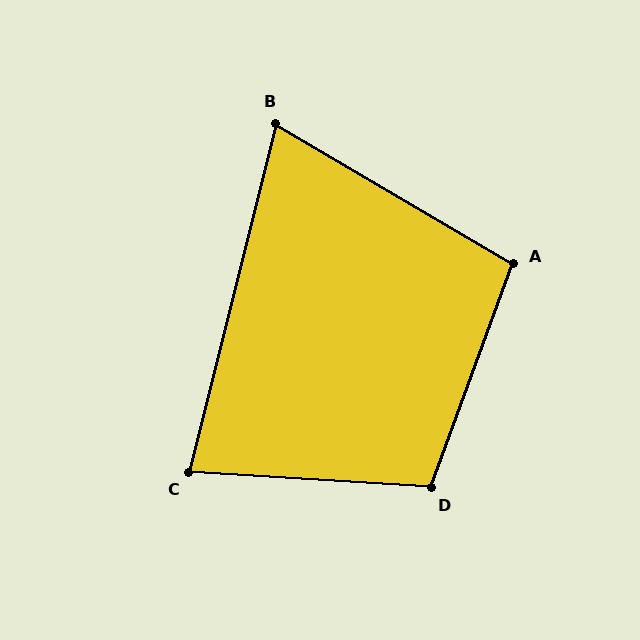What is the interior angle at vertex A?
Approximately 100 degrees (obtuse).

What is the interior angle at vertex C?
Approximately 80 degrees (acute).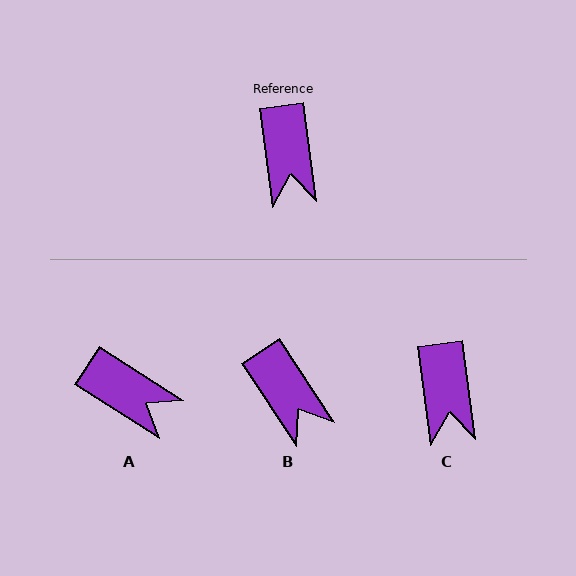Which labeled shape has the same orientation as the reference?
C.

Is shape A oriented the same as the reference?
No, it is off by about 50 degrees.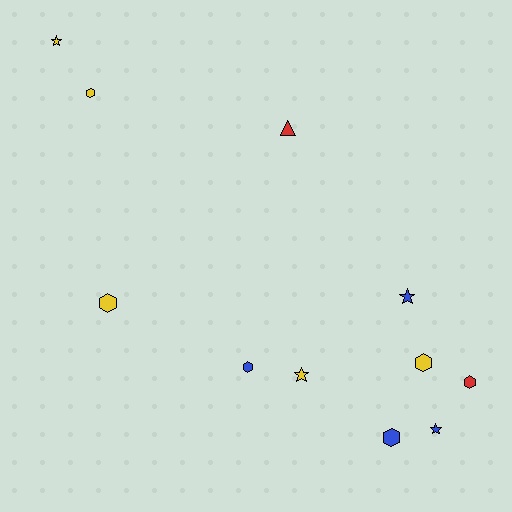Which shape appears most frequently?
Hexagon, with 6 objects.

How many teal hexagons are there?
There are no teal hexagons.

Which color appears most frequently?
Yellow, with 5 objects.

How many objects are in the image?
There are 11 objects.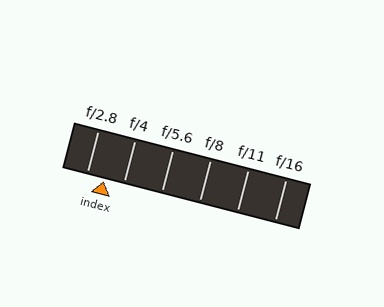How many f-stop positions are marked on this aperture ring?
There are 6 f-stop positions marked.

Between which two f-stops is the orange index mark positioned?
The index mark is between f/2.8 and f/4.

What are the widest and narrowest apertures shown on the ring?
The widest aperture shown is f/2.8 and the narrowest is f/16.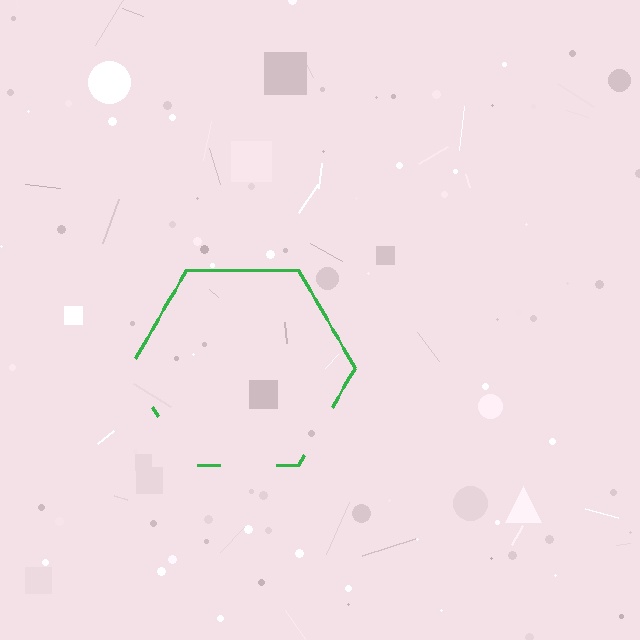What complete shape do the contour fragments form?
The contour fragments form a hexagon.